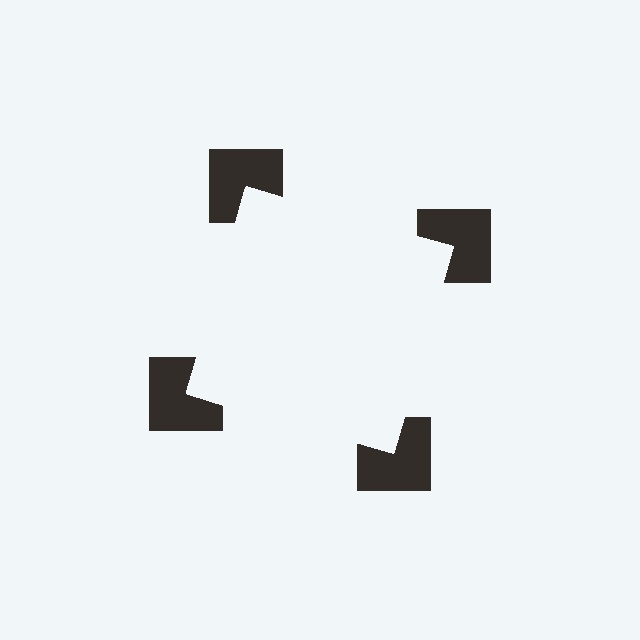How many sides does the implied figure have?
4 sides.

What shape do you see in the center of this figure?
An illusory square — its edges are inferred from the aligned wedge cuts in the notched squares, not physically drawn.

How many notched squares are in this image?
There are 4 — one at each vertex of the illusory square.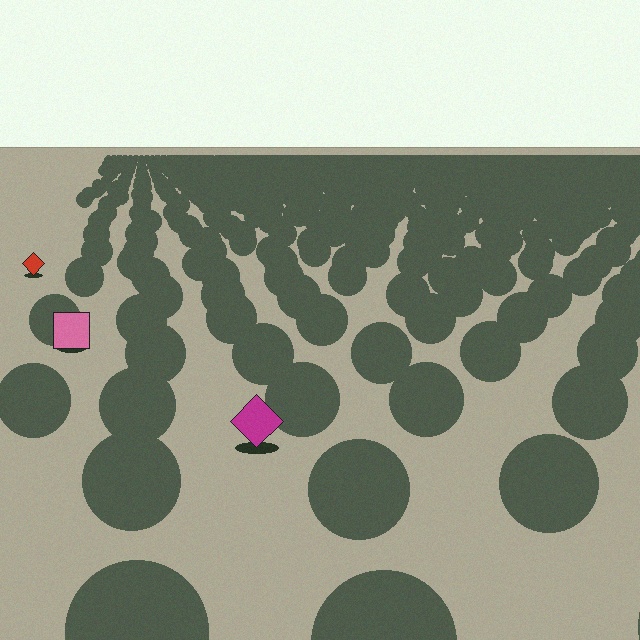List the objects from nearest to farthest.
From nearest to farthest: the magenta diamond, the pink square, the red diamond.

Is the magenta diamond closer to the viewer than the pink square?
Yes. The magenta diamond is closer — you can tell from the texture gradient: the ground texture is coarser near it.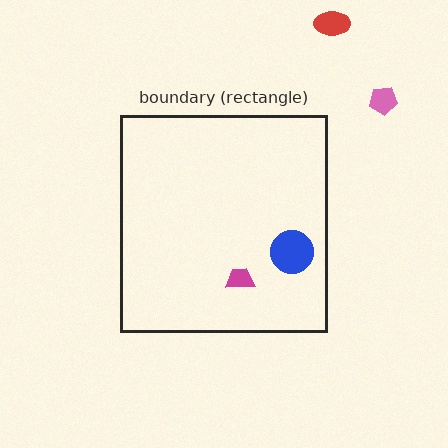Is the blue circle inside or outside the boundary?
Inside.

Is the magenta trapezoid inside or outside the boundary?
Inside.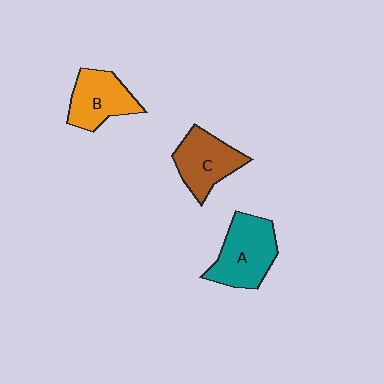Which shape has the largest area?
Shape A (teal).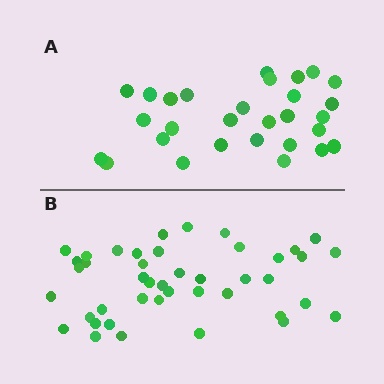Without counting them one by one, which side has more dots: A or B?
Region B (the bottom region) has more dots.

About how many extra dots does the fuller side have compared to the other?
Region B has approximately 15 more dots than region A.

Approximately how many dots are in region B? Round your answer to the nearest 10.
About 40 dots. (The exact count is 43, which rounds to 40.)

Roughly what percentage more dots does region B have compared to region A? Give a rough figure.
About 50% more.